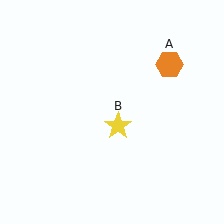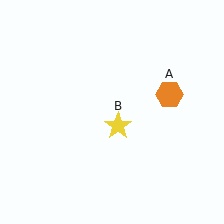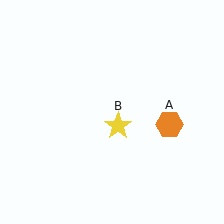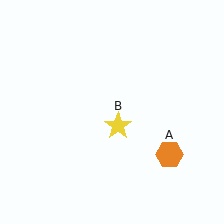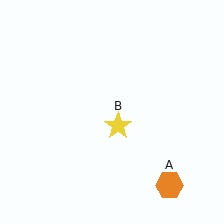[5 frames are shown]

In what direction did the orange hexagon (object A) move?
The orange hexagon (object A) moved down.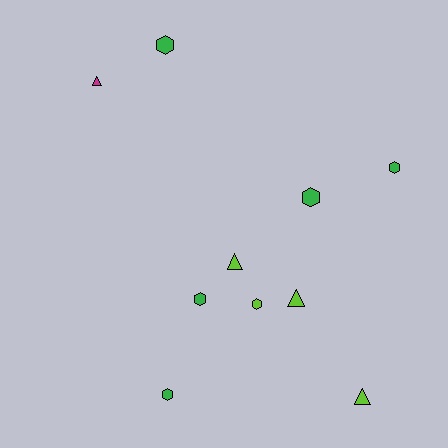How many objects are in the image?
There are 10 objects.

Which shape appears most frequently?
Hexagon, with 6 objects.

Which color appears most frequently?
Green, with 5 objects.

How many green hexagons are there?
There are 5 green hexagons.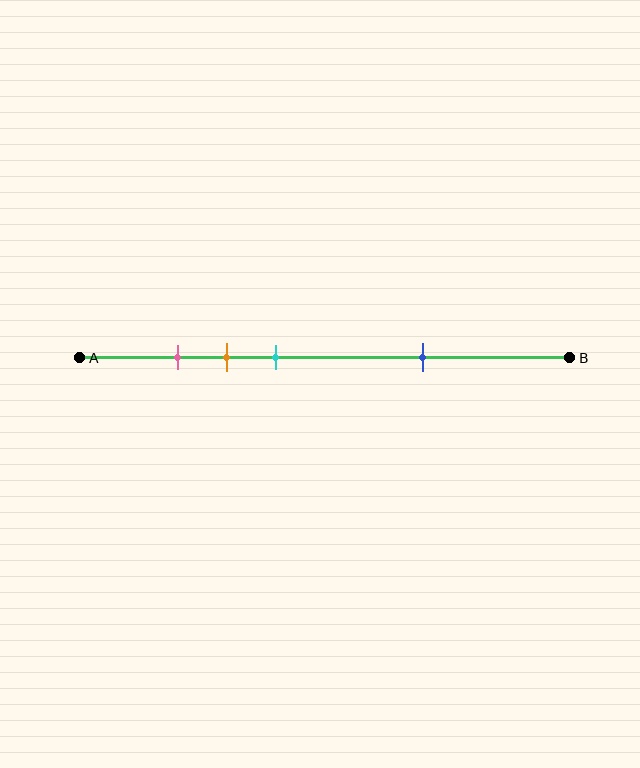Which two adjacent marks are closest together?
The pink and orange marks are the closest adjacent pair.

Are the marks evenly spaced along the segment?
No, the marks are not evenly spaced.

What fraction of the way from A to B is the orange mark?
The orange mark is approximately 30% (0.3) of the way from A to B.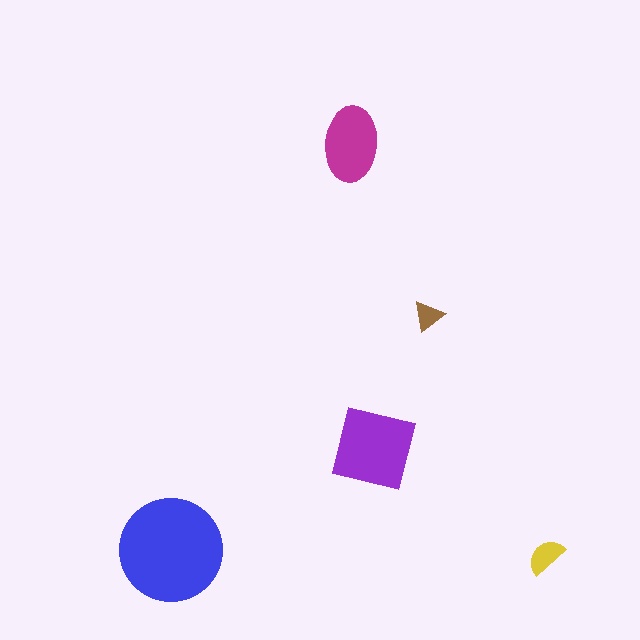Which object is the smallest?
The brown triangle.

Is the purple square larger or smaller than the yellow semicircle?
Larger.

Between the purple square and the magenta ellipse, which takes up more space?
The purple square.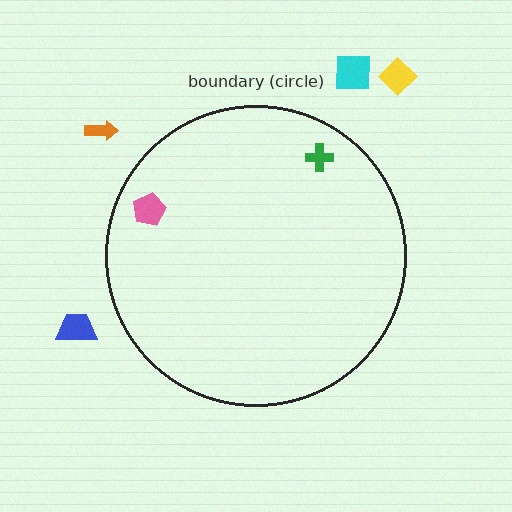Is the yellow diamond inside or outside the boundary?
Outside.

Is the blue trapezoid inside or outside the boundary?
Outside.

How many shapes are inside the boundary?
2 inside, 4 outside.